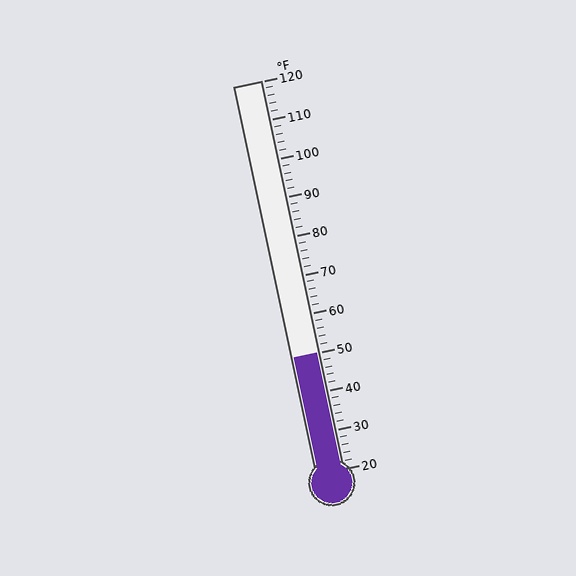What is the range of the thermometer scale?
The thermometer scale ranges from 20°F to 120°F.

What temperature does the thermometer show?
The thermometer shows approximately 50°F.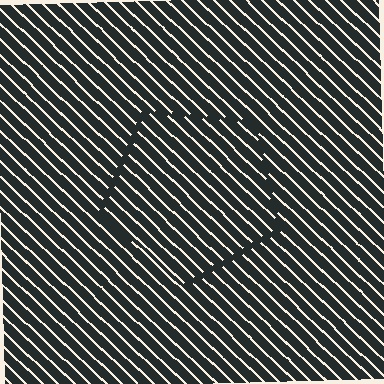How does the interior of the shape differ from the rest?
The interior of the shape contains the same grating, shifted by half a period — the contour is defined by the phase discontinuity where line-ends from the inner and outer gratings abut.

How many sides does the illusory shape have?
5 sides — the line-ends trace a pentagon.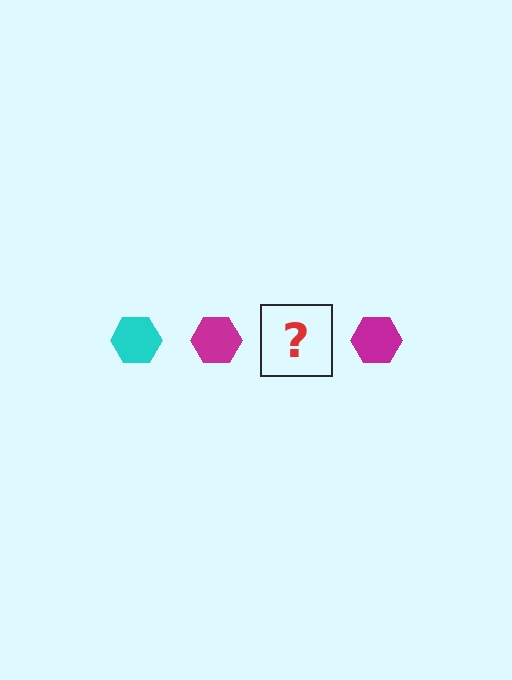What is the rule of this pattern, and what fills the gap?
The rule is that the pattern cycles through cyan, magenta hexagons. The gap should be filled with a cyan hexagon.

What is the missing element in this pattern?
The missing element is a cyan hexagon.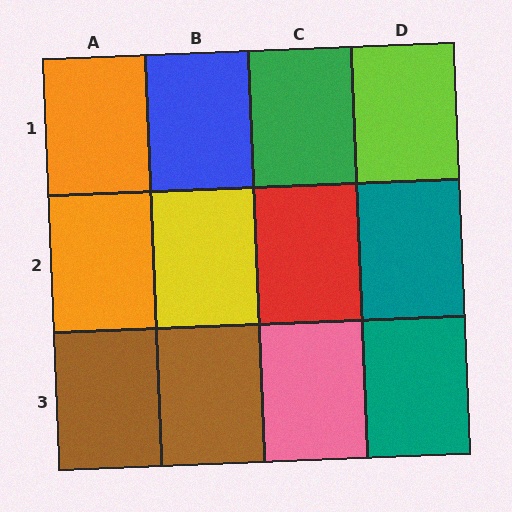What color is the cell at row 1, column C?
Green.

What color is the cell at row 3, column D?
Teal.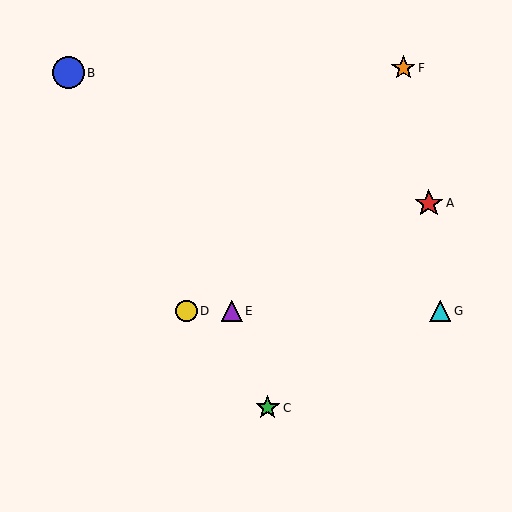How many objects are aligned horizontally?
3 objects (D, E, G) are aligned horizontally.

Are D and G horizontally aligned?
Yes, both are at y≈311.